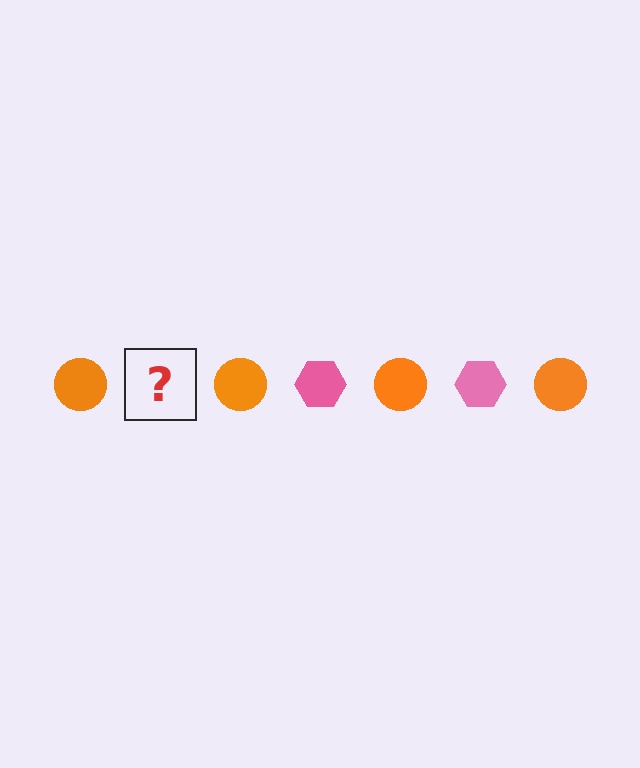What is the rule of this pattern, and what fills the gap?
The rule is that the pattern alternates between orange circle and pink hexagon. The gap should be filled with a pink hexagon.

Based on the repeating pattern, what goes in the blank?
The blank should be a pink hexagon.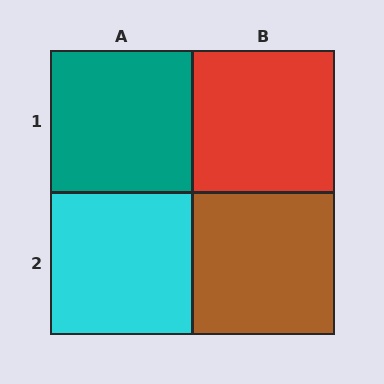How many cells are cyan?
1 cell is cyan.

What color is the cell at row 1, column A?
Teal.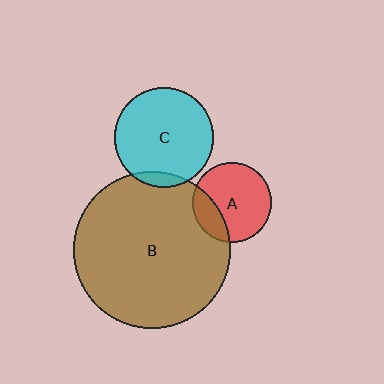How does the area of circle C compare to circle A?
Approximately 1.6 times.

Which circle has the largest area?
Circle B (brown).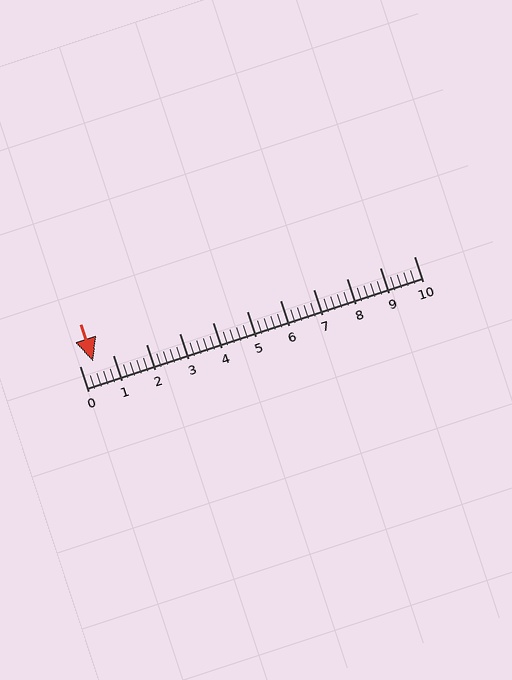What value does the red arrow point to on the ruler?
The red arrow points to approximately 0.4.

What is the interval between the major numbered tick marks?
The major tick marks are spaced 1 units apart.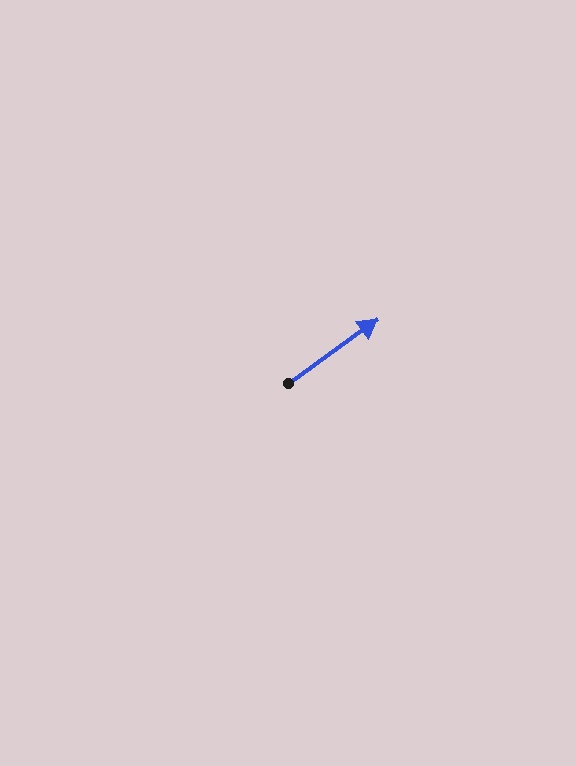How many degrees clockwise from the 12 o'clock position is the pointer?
Approximately 55 degrees.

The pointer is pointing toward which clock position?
Roughly 2 o'clock.